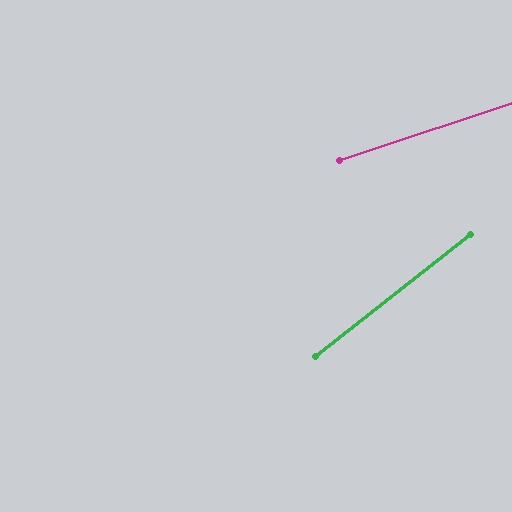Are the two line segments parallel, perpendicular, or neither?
Neither parallel nor perpendicular — they differ by about 20°.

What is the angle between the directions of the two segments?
Approximately 20 degrees.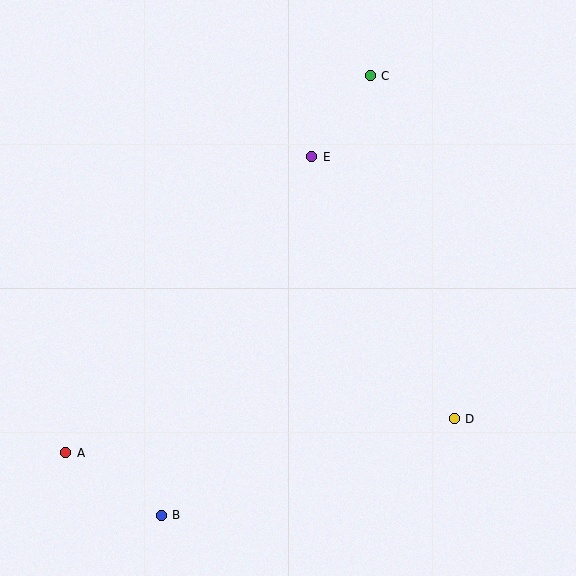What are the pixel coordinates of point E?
Point E is at (312, 157).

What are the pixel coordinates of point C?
Point C is at (370, 76).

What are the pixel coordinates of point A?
Point A is at (66, 453).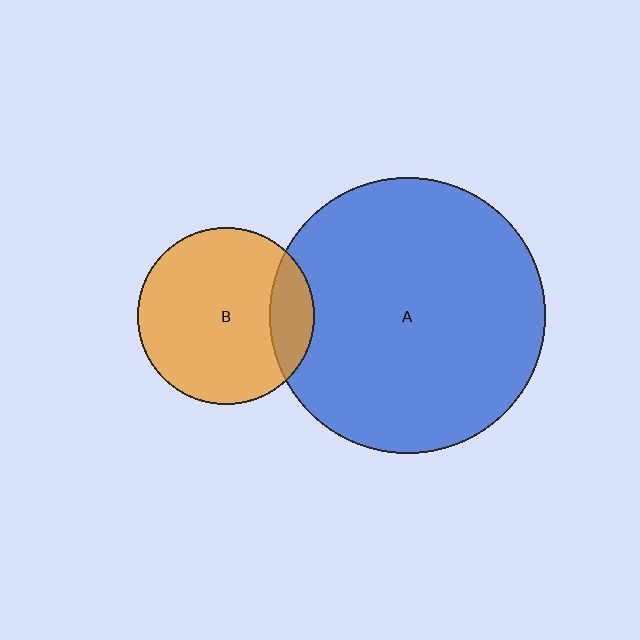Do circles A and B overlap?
Yes.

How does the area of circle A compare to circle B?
Approximately 2.4 times.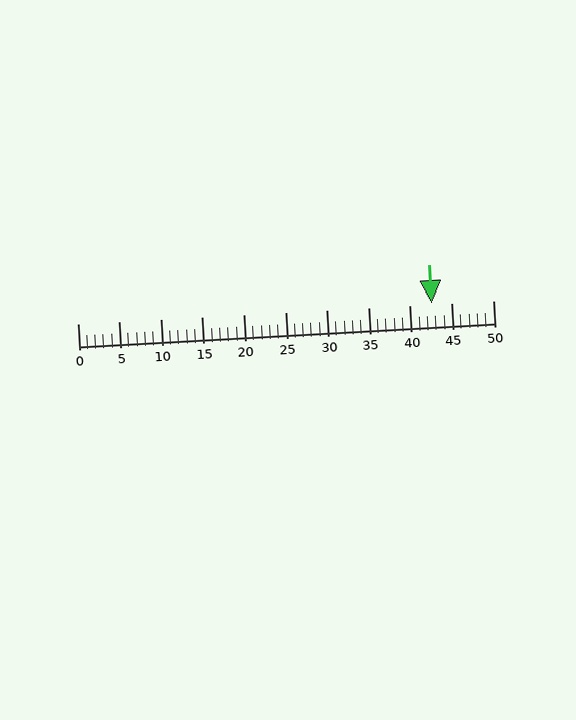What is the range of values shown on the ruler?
The ruler shows values from 0 to 50.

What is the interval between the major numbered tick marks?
The major tick marks are spaced 5 units apart.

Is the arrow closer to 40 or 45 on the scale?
The arrow is closer to 45.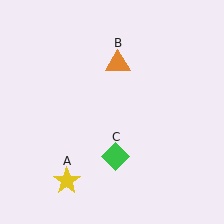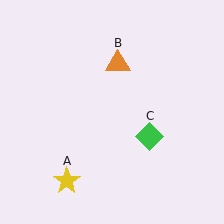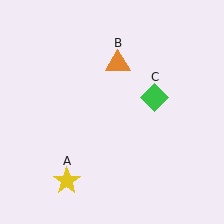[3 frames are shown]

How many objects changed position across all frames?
1 object changed position: green diamond (object C).